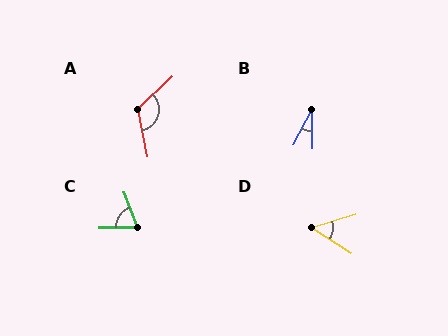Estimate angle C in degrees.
Approximately 69 degrees.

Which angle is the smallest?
B, at approximately 28 degrees.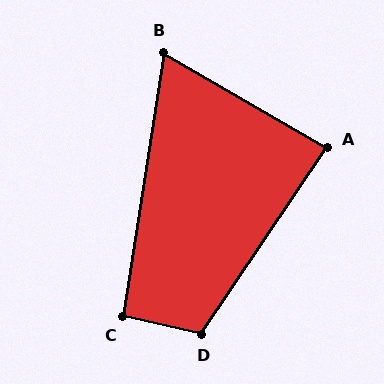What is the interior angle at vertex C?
Approximately 94 degrees (approximately right).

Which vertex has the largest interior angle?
D, at approximately 111 degrees.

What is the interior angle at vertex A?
Approximately 86 degrees (approximately right).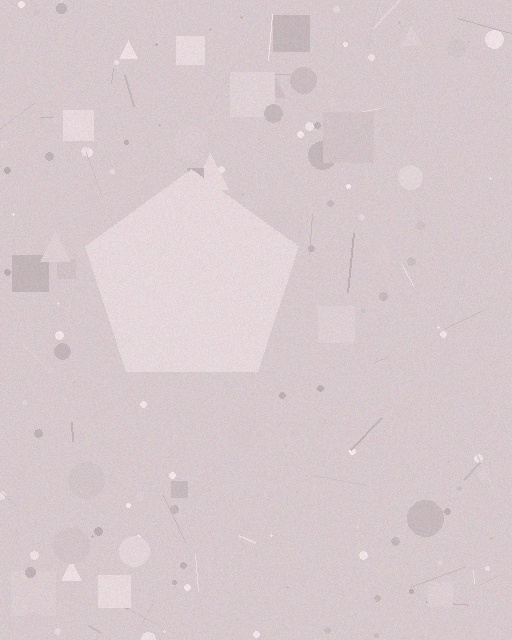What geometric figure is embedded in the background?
A pentagon is embedded in the background.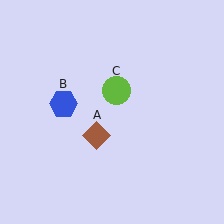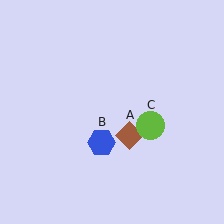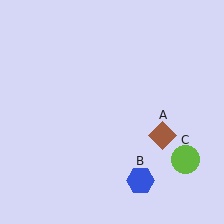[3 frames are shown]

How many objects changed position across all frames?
3 objects changed position: brown diamond (object A), blue hexagon (object B), lime circle (object C).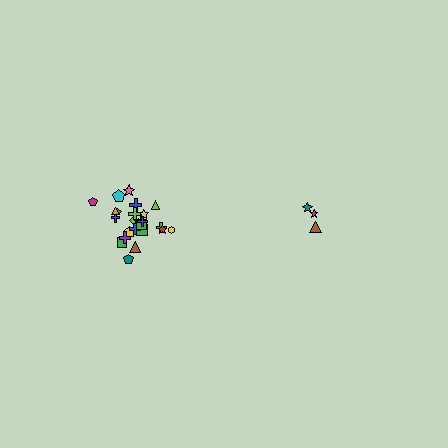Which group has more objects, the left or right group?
The left group.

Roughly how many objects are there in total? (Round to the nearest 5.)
Roughly 30 objects in total.